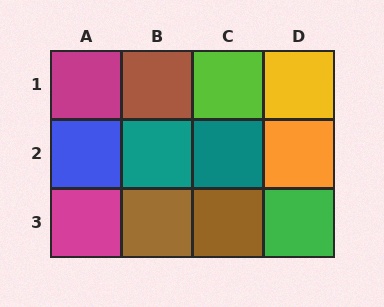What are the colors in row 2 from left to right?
Blue, teal, teal, orange.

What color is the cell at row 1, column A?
Magenta.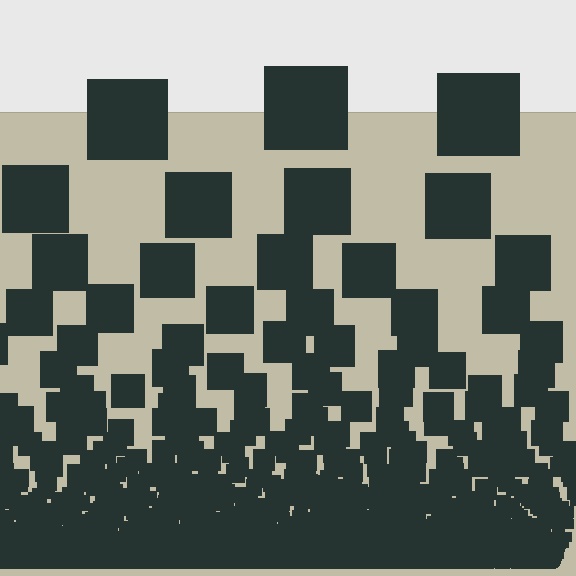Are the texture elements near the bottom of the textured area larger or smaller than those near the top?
Smaller. The gradient is inverted — elements near the bottom are smaller and denser.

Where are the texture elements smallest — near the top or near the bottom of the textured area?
Near the bottom.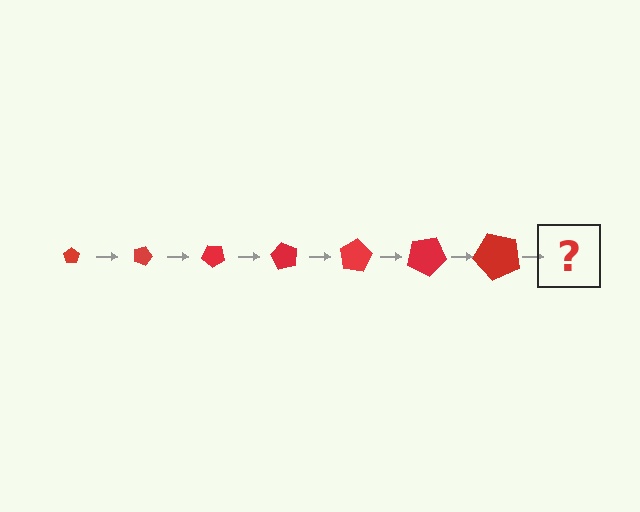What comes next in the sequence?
The next element should be a pentagon, larger than the previous one and rotated 140 degrees from the start.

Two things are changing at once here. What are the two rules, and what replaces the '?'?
The two rules are that the pentagon grows larger each step and it rotates 20 degrees each step. The '?' should be a pentagon, larger than the previous one and rotated 140 degrees from the start.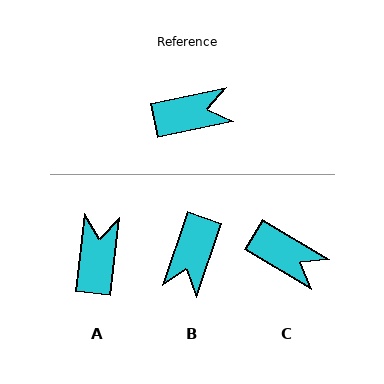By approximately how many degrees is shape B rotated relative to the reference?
Approximately 120 degrees clockwise.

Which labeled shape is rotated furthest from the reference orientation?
B, about 120 degrees away.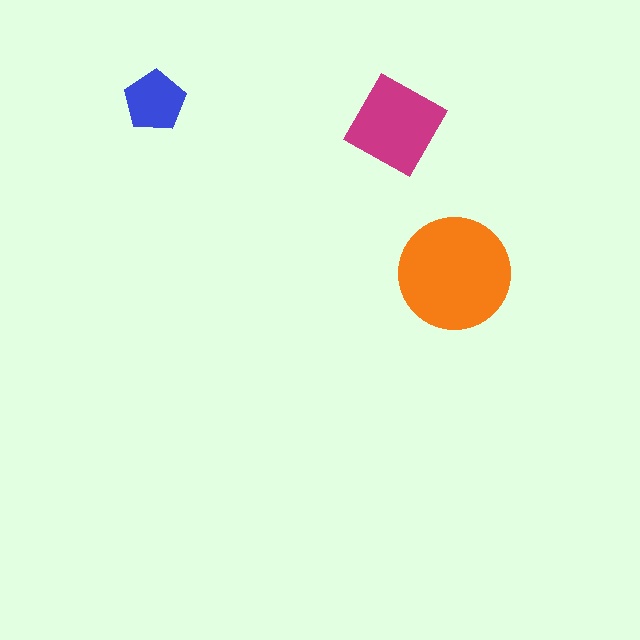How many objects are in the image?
There are 3 objects in the image.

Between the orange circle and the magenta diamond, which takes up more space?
The orange circle.